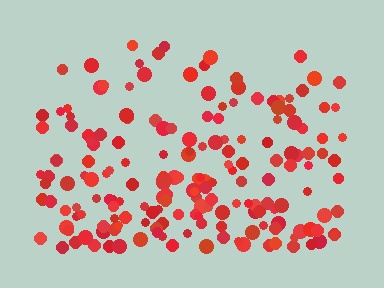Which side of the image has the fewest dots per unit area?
The top.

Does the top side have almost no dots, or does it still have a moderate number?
Still a moderate number, just noticeably fewer than the bottom.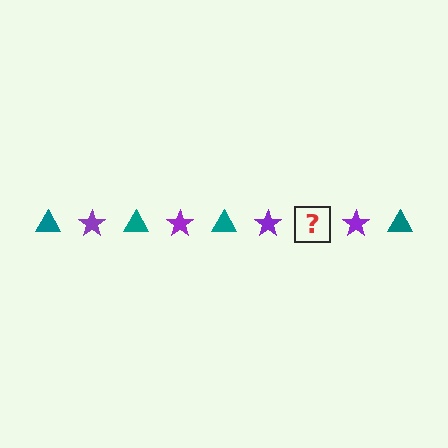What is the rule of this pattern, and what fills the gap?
The rule is that the pattern alternates between teal triangle and purple star. The gap should be filled with a teal triangle.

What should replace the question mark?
The question mark should be replaced with a teal triangle.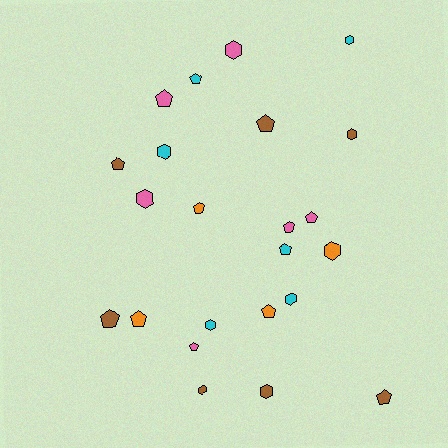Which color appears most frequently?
Brown, with 7 objects.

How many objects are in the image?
There are 23 objects.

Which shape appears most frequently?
Pentagon, with 13 objects.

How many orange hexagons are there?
There is 1 orange hexagon.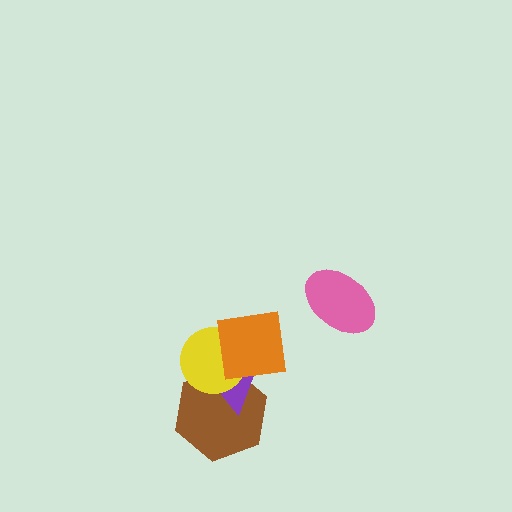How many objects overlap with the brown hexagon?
2 objects overlap with the brown hexagon.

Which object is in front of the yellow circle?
The orange square is in front of the yellow circle.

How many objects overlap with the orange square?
2 objects overlap with the orange square.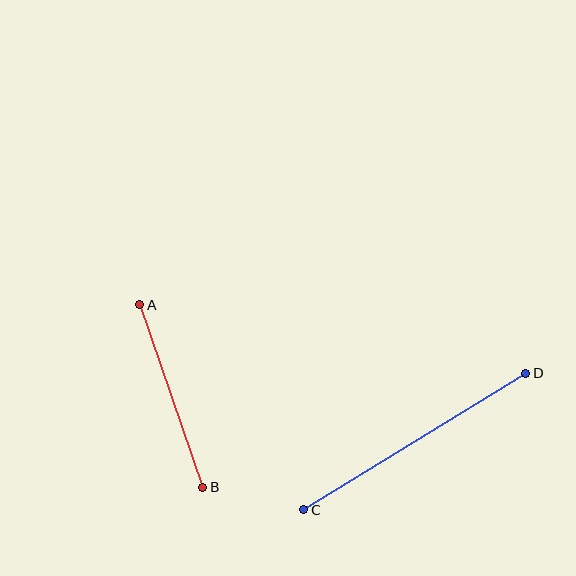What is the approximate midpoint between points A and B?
The midpoint is at approximately (171, 396) pixels.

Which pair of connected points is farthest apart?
Points C and D are farthest apart.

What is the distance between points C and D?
The distance is approximately 261 pixels.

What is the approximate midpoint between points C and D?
The midpoint is at approximately (415, 442) pixels.